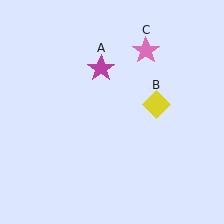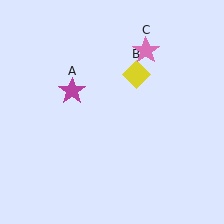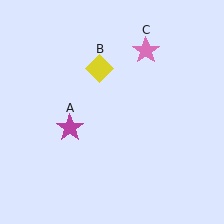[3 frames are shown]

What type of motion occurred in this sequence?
The magenta star (object A), yellow diamond (object B) rotated counterclockwise around the center of the scene.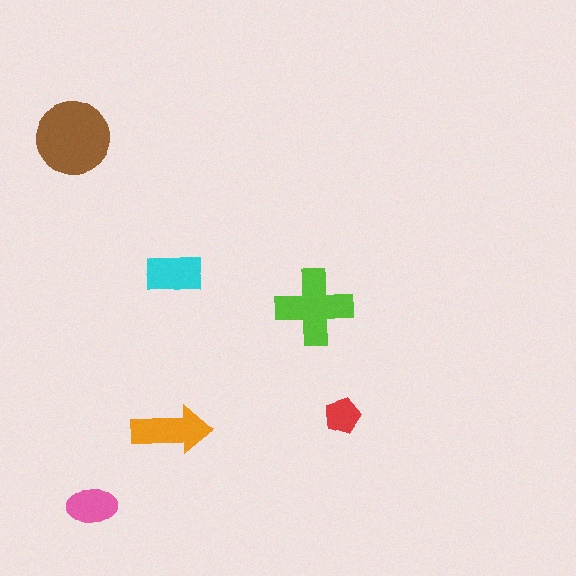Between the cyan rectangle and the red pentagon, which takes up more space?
The cyan rectangle.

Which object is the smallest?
The red pentagon.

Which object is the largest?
The brown circle.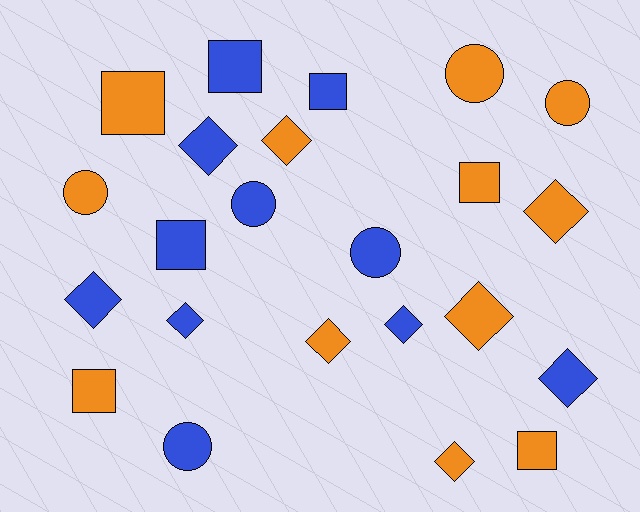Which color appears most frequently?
Orange, with 12 objects.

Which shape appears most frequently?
Diamond, with 10 objects.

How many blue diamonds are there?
There are 5 blue diamonds.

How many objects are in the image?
There are 23 objects.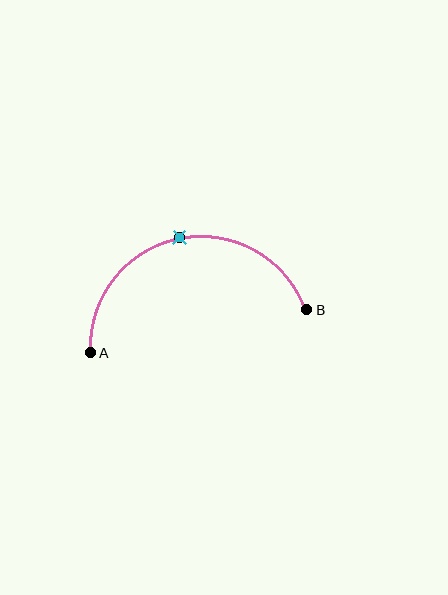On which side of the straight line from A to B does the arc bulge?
The arc bulges above the straight line connecting A and B.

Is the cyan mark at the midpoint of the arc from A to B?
Yes. The cyan mark lies on the arc at equal arc-length from both A and B — it is the arc midpoint.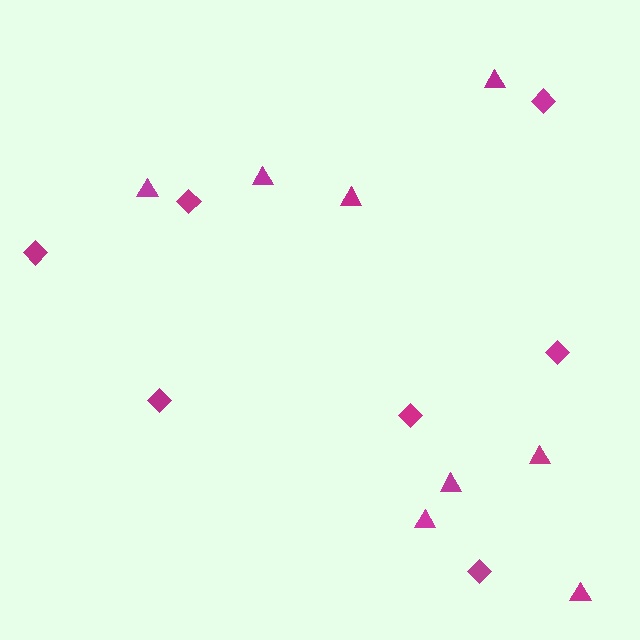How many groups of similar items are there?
There are 2 groups: one group of diamonds (7) and one group of triangles (8).